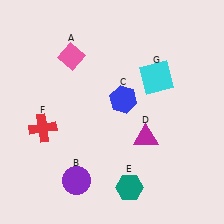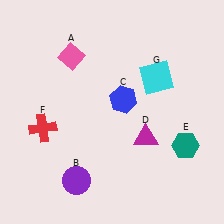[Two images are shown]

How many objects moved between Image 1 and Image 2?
1 object moved between the two images.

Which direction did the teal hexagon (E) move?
The teal hexagon (E) moved right.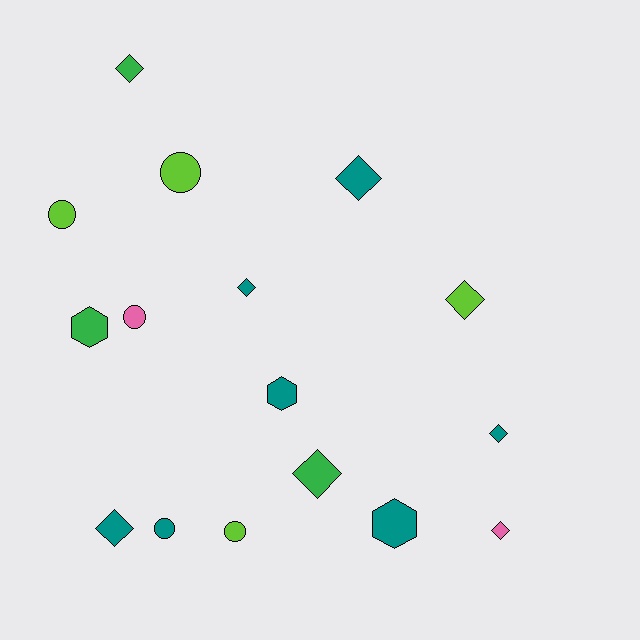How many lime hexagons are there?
There are no lime hexagons.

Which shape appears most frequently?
Diamond, with 8 objects.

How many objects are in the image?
There are 16 objects.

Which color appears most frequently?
Teal, with 7 objects.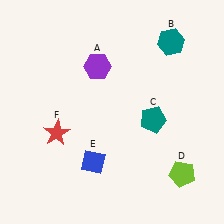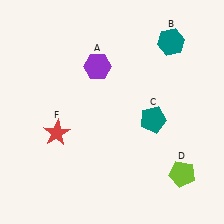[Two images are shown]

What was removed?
The blue diamond (E) was removed in Image 2.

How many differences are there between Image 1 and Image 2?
There is 1 difference between the two images.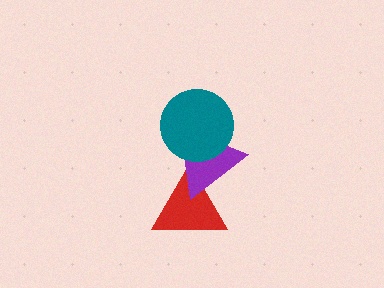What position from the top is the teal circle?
The teal circle is 1st from the top.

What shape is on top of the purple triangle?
The teal circle is on top of the purple triangle.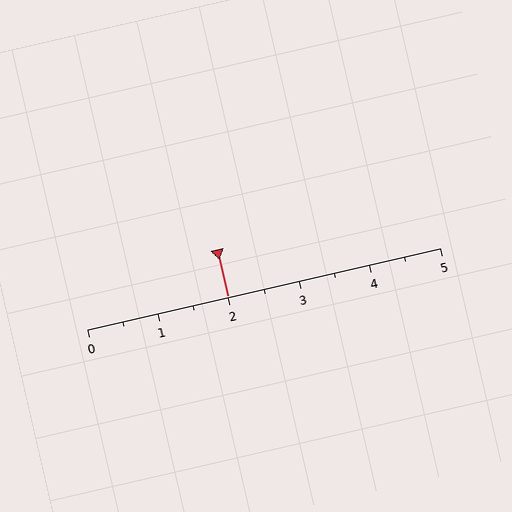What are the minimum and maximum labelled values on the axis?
The axis runs from 0 to 5.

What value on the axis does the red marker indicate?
The marker indicates approximately 2.